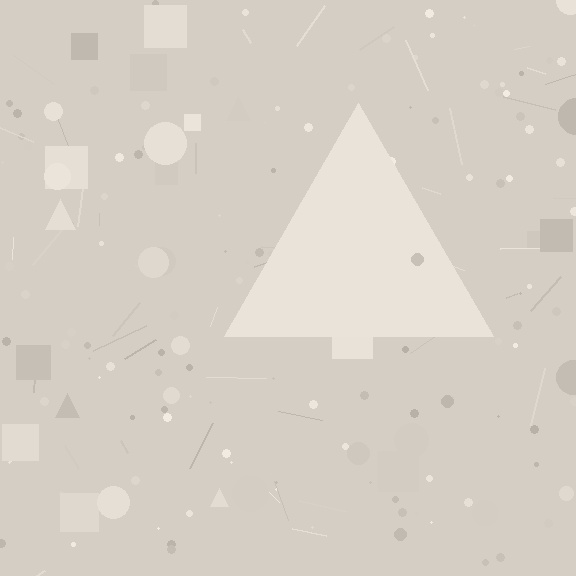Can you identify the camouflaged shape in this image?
The camouflaged shape is a triangle.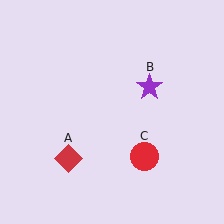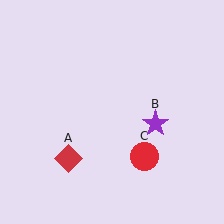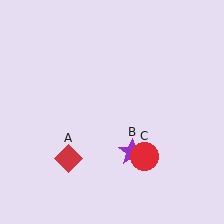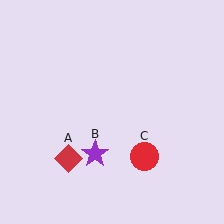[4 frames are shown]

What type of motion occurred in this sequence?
The purple star (object B) rotated clockwise around the center of the scene.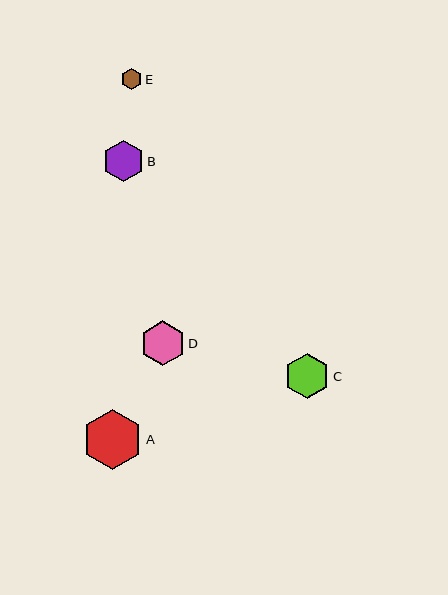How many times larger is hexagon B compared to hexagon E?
Hexagon B is approximately 2.0 times the size of hexagon E.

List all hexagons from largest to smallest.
From largest to smallest: A, C, D, B, E.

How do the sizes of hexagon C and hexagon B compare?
Hexagon C and hexagon B are approximately the same size.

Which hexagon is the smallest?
Hexagon E is the smallest with a size of approximately 21 pixels.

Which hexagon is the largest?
Hexagon A is the largest with a size of approximately 60 pixels.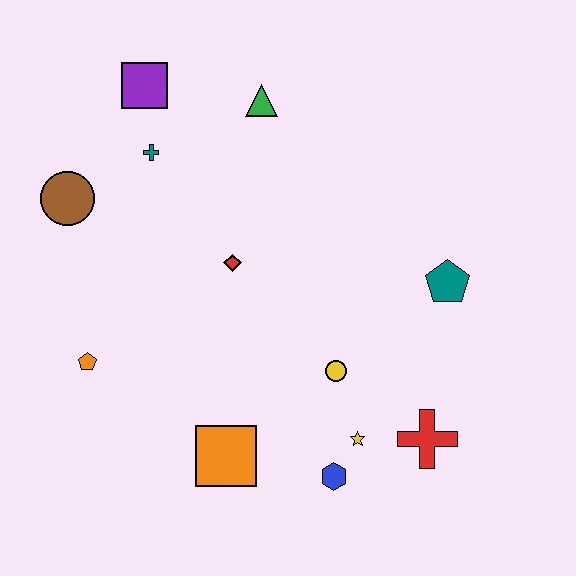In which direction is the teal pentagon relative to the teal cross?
The teal pentagon is to the right of the teal cross.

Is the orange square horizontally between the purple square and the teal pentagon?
Yes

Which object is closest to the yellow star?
The blue hexagon is closest to the yellow star.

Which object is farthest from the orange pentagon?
The teal pentagon is farthest from the orange pentagon.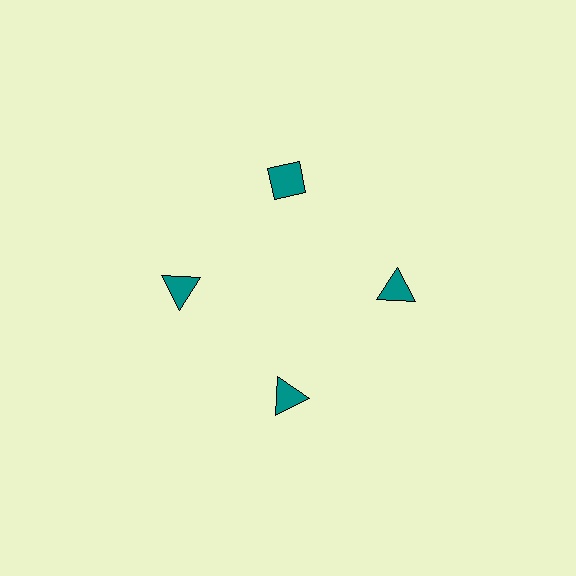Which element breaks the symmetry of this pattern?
The teal diamond at roughly the 12 o'clock position breaks the symmetry. All other shapes are teal triangles.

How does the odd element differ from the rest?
It has a different shape: diamond instead of triangle.